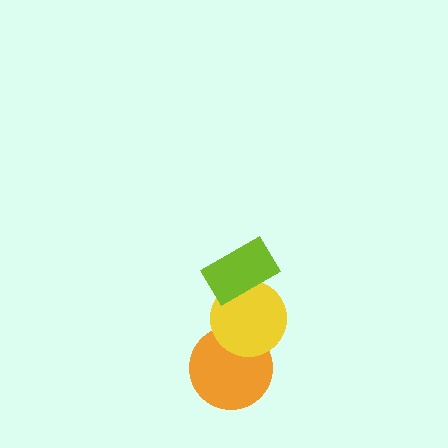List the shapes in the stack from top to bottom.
From top to bottom: the lime rectangle, the yellow circle, the orange circle.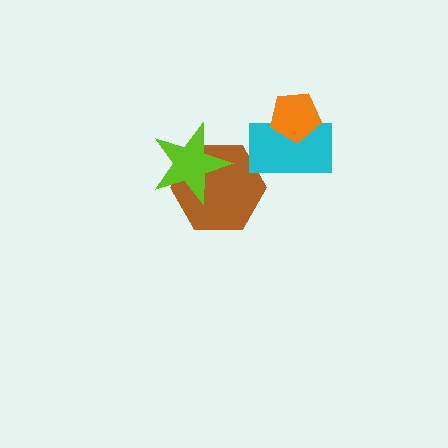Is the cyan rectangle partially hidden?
Yes, it is partially covered by another shape.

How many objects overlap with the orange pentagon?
1 object overlaps with the orange pentagon.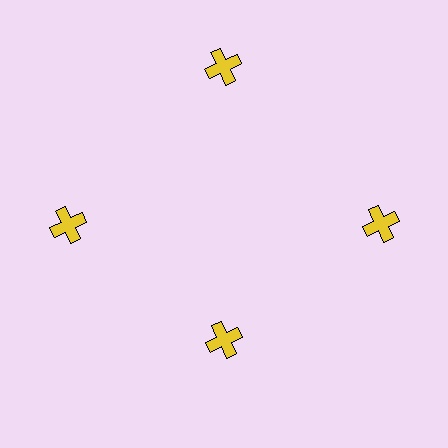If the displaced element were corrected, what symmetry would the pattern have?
It would have 4-fold rotational symmetry — the pattern would map onto itself every 90 degrees.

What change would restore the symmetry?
The symmetry would be restored by moving it outward, back onto the ring so that all 4 crosses sit at equal angles and equal distance from the center.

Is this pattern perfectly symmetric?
No. The 4 yellow crosses are arranged in a ring, but one element near the 6 o'clock position is pulled inward toward the center, breaking the 4-fold rotational symmetry.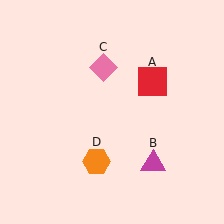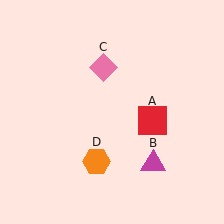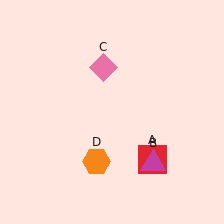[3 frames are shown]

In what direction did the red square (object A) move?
The red square (object A) moved down.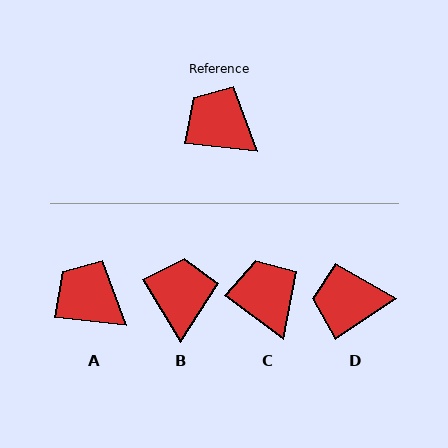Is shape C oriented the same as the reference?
No, it is off by about 31 degrees.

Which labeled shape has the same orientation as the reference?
A.